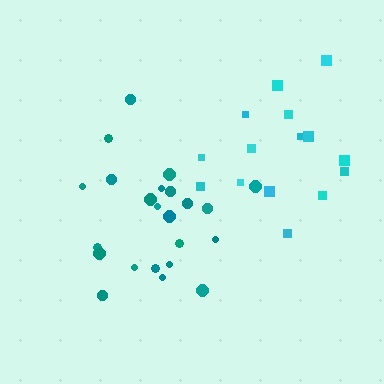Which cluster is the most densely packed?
Teal.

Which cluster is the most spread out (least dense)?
Cyan.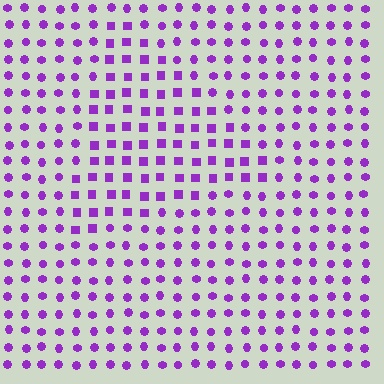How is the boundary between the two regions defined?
The boundary is defined by a change in element shape: squares inside vs. circles outside. All elements share the same color and spacing.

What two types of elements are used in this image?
The image uses squares inside the triangle region and circles outside it.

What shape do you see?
I see a triangle.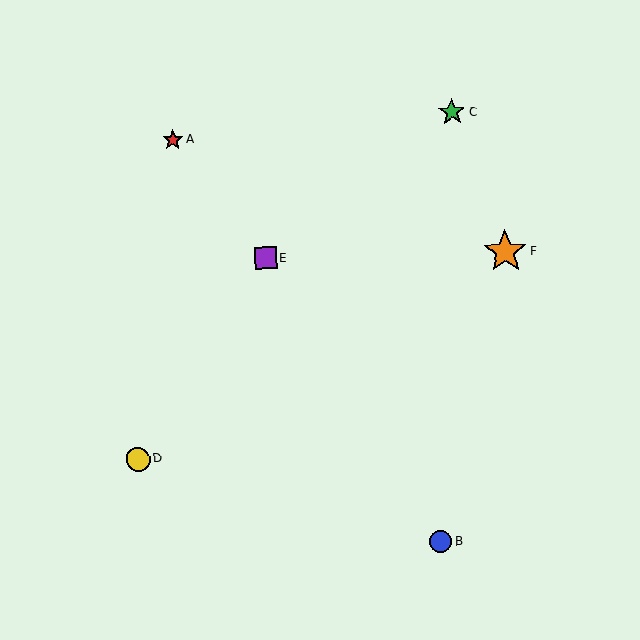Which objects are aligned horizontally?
Objects E, F are aligned horizontally.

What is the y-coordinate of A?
Object A is at y≈140.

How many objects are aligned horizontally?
2 objects (E, F) are aligned horizontally.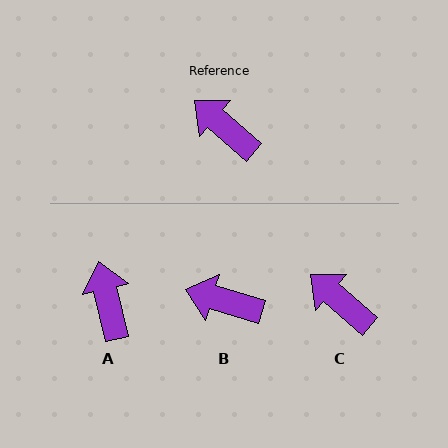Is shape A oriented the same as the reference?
No, it is off by about 36 degrees.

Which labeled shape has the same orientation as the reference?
C.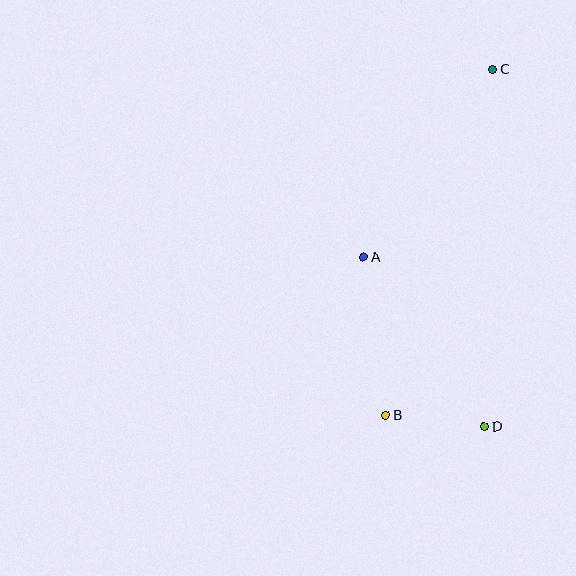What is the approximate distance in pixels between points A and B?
The distance between A and B is approximately 160 pixels.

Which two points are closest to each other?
Points B and D are closest to each other.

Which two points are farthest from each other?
Points B and C are farthest from each other.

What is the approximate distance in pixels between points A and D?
The distance between A and D is approximately 209 pixels.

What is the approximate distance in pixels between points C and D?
The distance between C and D is approximately 357 pixels.